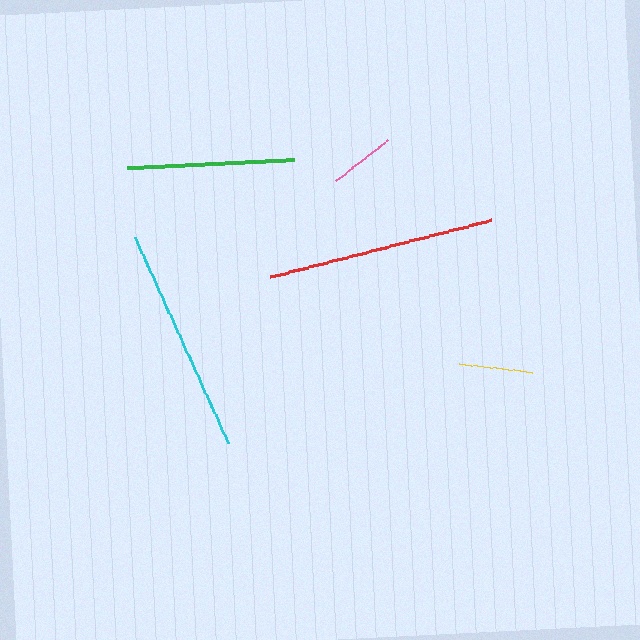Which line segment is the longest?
The red line is the longest at approximately 229 pixels.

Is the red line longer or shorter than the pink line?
The red line is longer than the pink line.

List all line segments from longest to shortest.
From longest to shortest: red, cyan, green, yellow, pink.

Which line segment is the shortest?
The pink line is the shortest at approximately 66 pixels.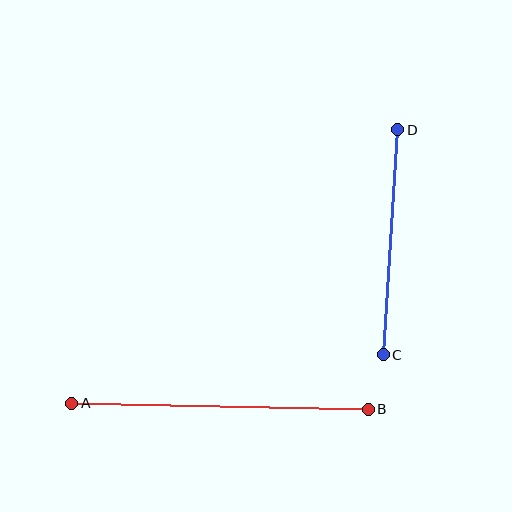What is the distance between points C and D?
The distance is approximately 225 pixels.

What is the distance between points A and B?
The distance is approximately 297 pixels.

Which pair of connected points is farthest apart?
Points A and B are farthest apart.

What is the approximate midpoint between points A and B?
The midpoint is at approximately (220, 406) pixels.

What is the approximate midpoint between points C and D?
The midpoint is at approximately (391, 242) pixels.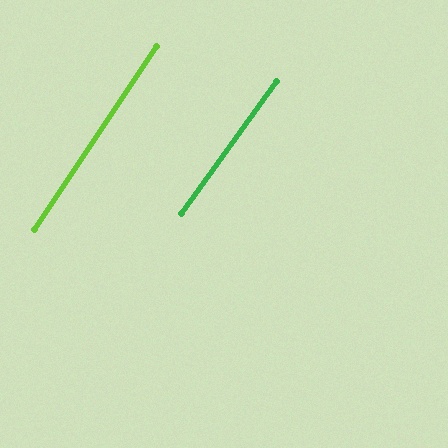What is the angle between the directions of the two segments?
Approximately 2 degrees.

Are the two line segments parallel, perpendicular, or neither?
Parallel — their directions differ by only 1.9°.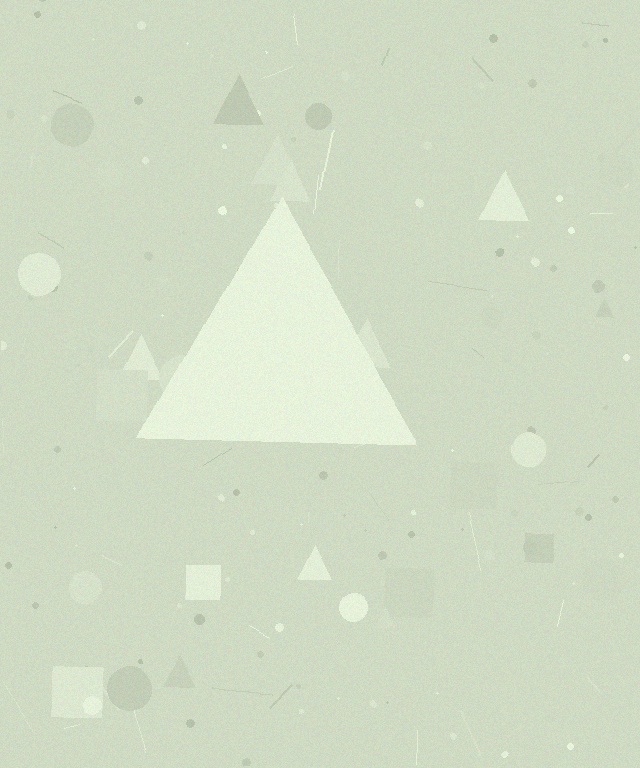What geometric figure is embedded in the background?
A triangle is embedded in the background.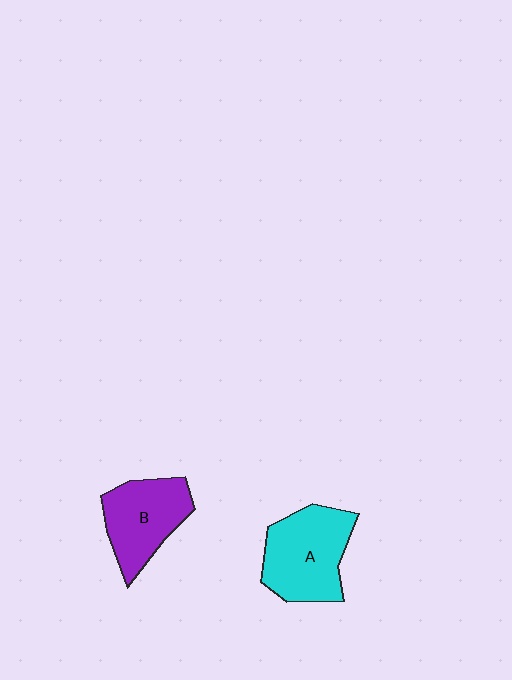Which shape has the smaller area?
Shape B (purple).